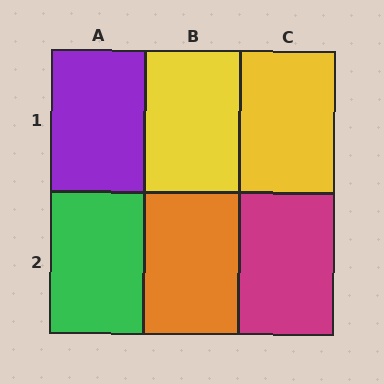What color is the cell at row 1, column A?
Purple.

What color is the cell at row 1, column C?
Yellow.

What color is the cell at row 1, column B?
Yellow.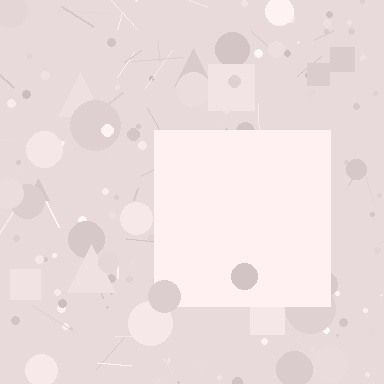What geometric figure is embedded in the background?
A square is embedded in the background.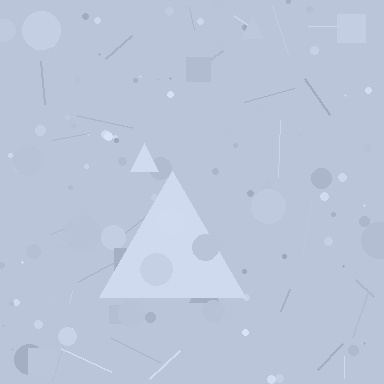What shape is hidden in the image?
A triangle is hidden in the image.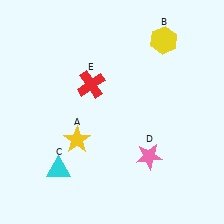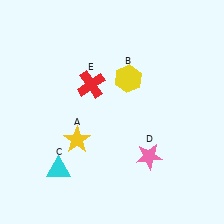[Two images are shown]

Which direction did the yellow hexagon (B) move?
The yellow hexagon (B) moved down.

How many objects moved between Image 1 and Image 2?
1 object moved between the two images.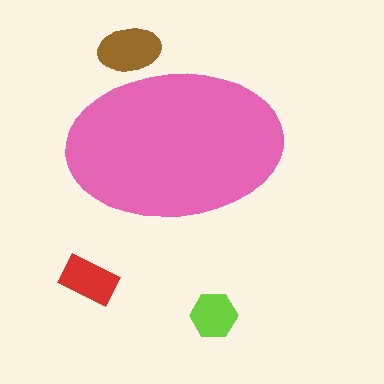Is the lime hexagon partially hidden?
No, the lime hexagon is fully visible.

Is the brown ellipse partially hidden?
Yes, the brown ellipse is partially hidden behind the pink ellipse.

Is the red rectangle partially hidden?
No, the red rectangle is fully visible.